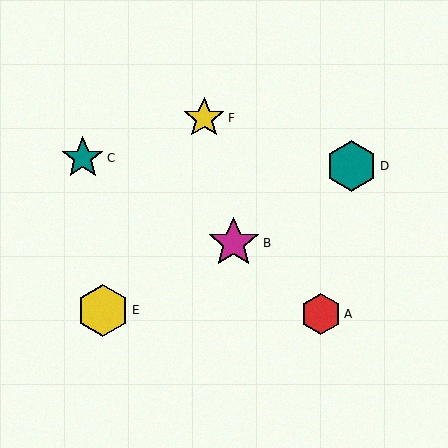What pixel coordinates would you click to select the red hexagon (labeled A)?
Click at (321, 314) to select the red hexagon A.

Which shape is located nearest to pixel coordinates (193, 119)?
The yellow star (labeled F) at (204, 118) is nearest to that location.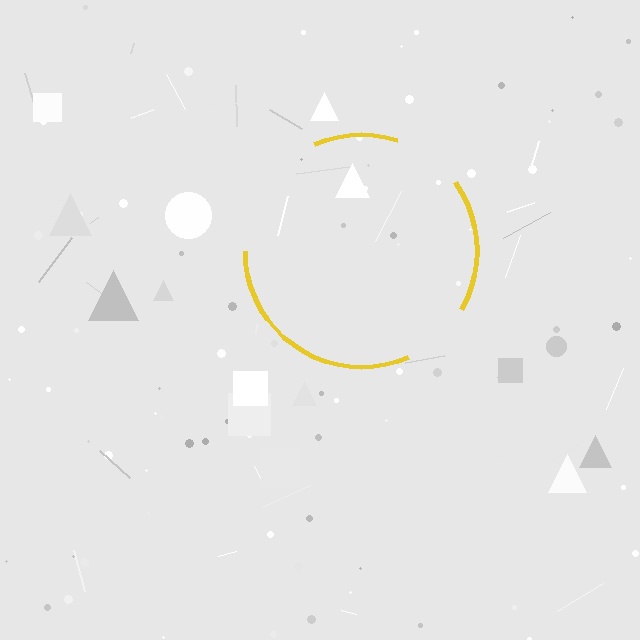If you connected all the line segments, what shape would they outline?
They would outline a circle.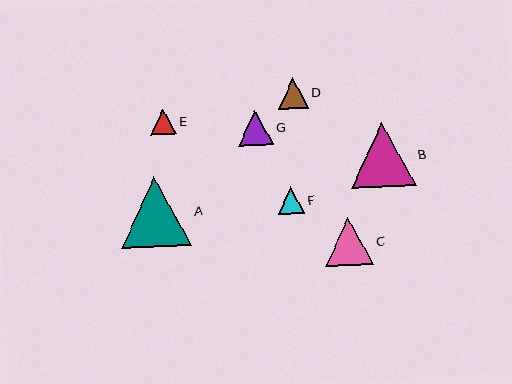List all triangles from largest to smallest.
From largest to smallest: A, B, C, G, D, F, E.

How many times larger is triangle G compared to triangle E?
Triangle G is approximately 1.4 times the size of triangle E.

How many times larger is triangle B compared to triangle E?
Triangle B is approximately 2.5 times the size of triangle E.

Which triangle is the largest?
Triangle A is the largest with a size of approximately 70 pixels.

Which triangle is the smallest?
Triangle E is the smallest with a size of approximately 26 pixels.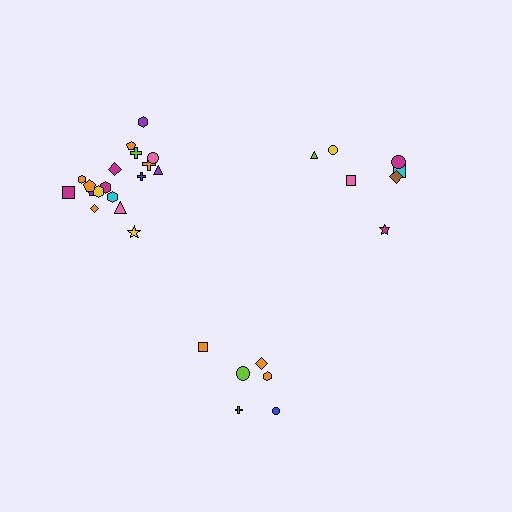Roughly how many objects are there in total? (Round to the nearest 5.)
Roughly 30 objects in total.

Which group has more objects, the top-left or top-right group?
The top-left group.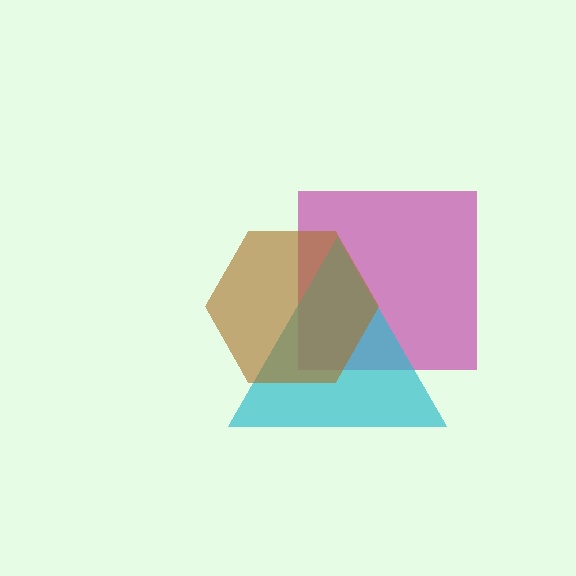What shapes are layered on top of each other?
The layered shapes are: a magenta square, a cyan triangle, a brown hexagon.